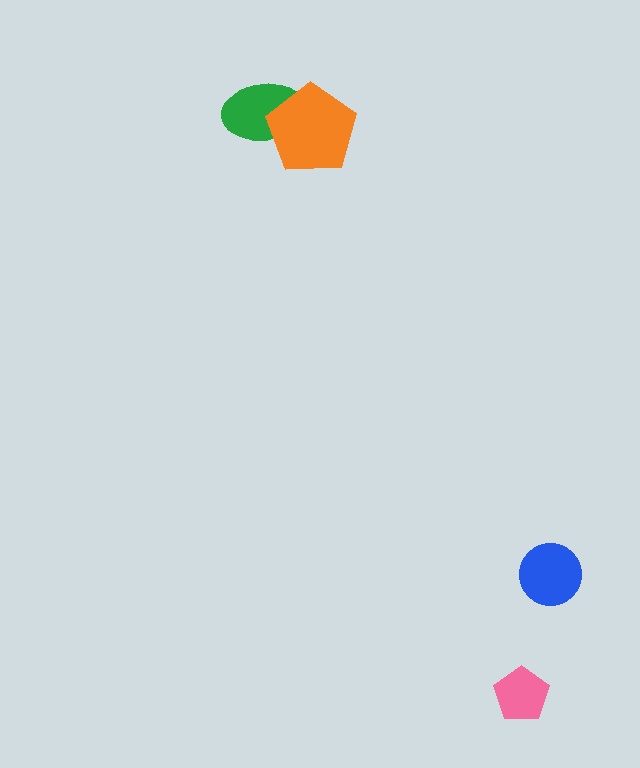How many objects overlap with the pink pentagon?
0 objects overlap with the pink pentagon.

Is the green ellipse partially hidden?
Yes, it is partially covered by another shape.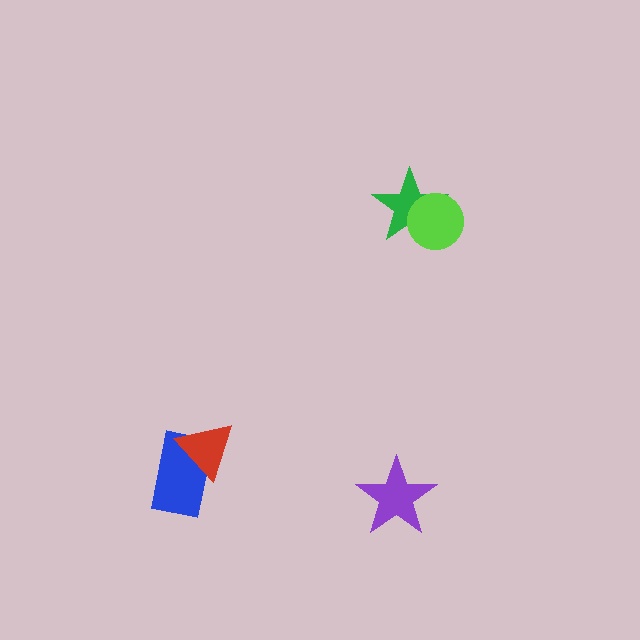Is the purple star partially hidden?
No, no other shape covers it.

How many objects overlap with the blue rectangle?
1 object overlaps with the blue rectangle.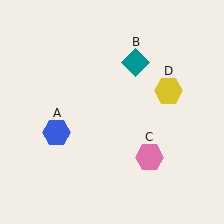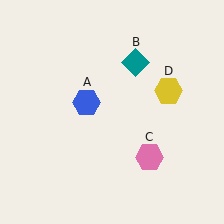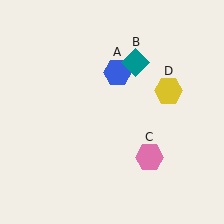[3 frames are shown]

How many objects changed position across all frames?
1 object changed position: blue hexagon (object A).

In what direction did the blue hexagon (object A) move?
The blue hexagon (object A) moved up and to the right.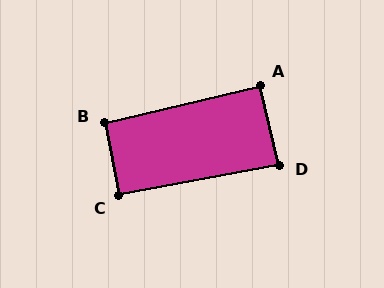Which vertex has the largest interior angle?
B, at approximately 93 degrees.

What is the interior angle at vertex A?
Approximately 90 degrees (approximately right).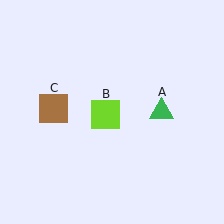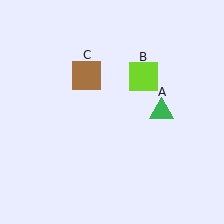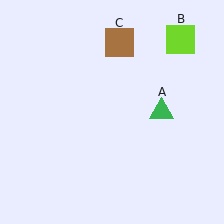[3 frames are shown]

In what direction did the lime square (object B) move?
The lime square (object B) moved up and to the right.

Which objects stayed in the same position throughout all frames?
Green triangle (object A) remained stationary.